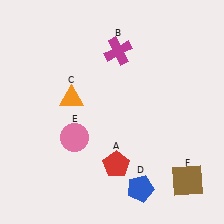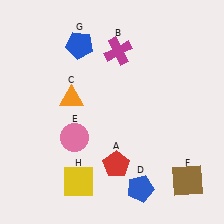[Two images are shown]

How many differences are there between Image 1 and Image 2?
There are 2 differences between the two images.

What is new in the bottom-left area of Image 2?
A yellow square (H) was added in the bottom-left area of Image 2.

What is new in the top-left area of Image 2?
A blue pentagon (G) was added in the top-left area of Image 2.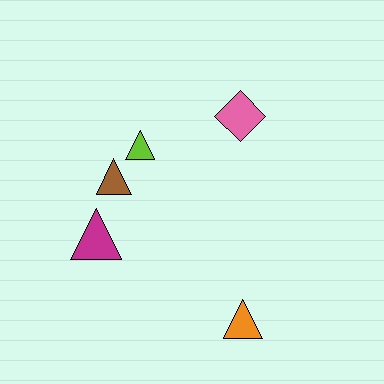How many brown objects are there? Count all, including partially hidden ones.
There is 1 brown object.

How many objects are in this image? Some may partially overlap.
There are 5 objects.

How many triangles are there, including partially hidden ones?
There are 4 triangles.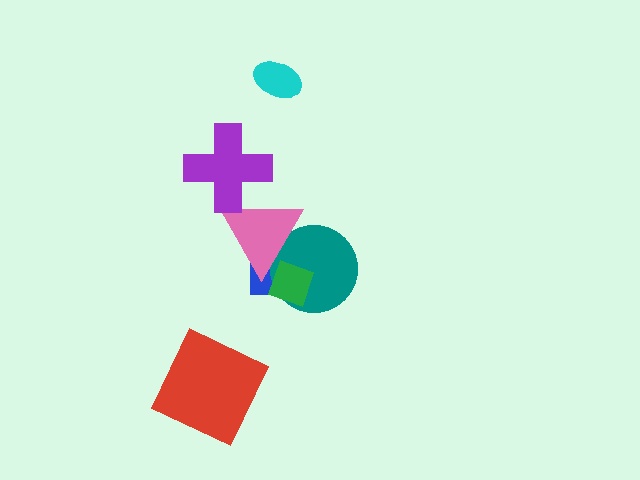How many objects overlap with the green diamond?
3 objects overlap with the green diamond.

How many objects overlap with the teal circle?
3 objects overlap with the teal circle.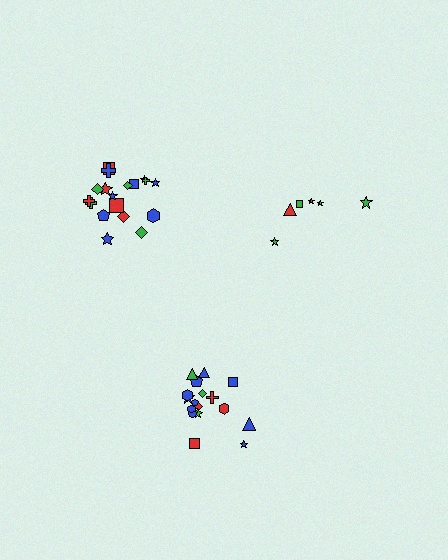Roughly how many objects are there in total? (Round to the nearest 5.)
Roughly 40 objects in total.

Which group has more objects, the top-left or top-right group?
The top-left group.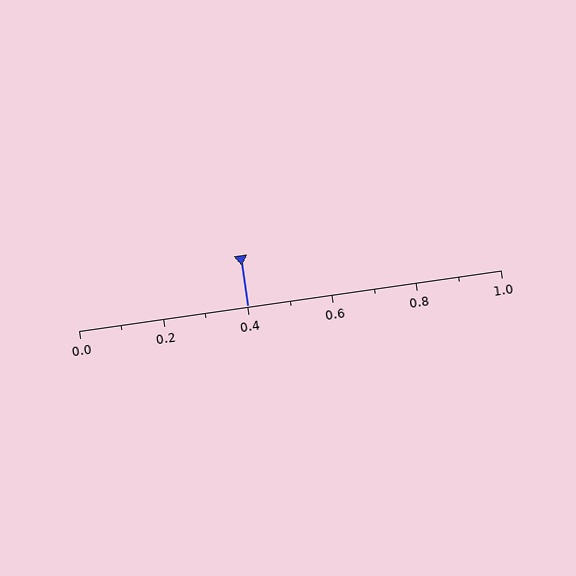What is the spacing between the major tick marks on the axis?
The major ticks are spaced 0.2 apart.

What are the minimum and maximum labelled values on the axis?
The axis runs from 0.0 to 1.0.